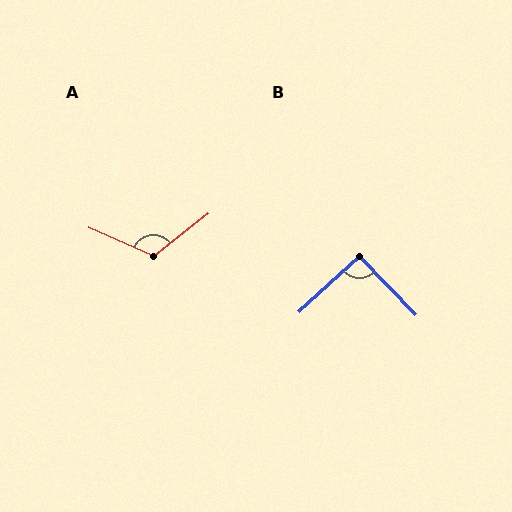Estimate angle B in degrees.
Approximately 91 degrees.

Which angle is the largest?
A, at approximately 118 degrees.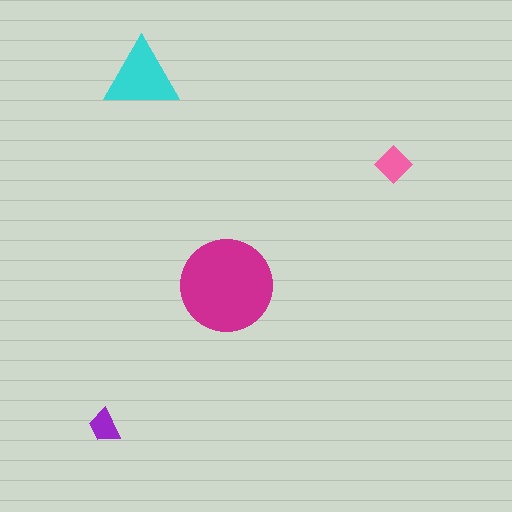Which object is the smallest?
The purple trapezoid.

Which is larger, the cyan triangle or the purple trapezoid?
The cyan triangle.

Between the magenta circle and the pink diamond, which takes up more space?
The magenta circle.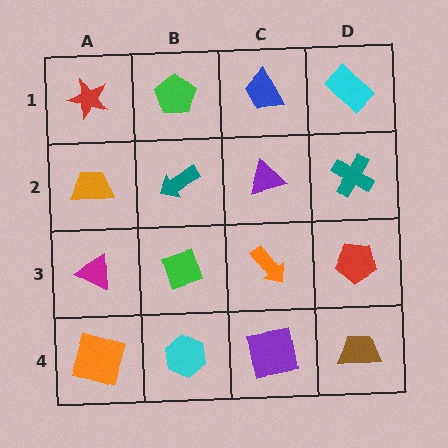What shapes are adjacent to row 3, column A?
An orange trapezoid (row 2, column A), an orange square (row 4, column A), a green diamond (row 3, column B).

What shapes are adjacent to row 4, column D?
A red pentagon (row 3, column D), a purple square (row 4, column C).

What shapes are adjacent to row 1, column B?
A teal arrow (row 2, column B), a red star (row 1, column A), a blue trapezoid (row 1, column C).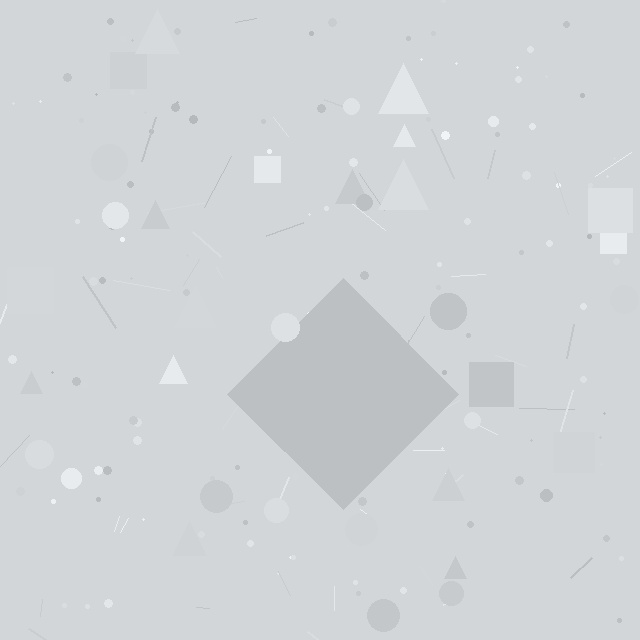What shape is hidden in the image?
A diamond is hidden in the image.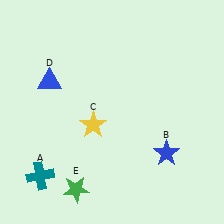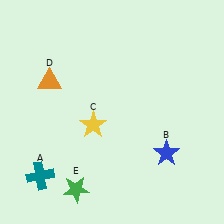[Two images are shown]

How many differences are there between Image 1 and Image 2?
There is 1 difference between the two images.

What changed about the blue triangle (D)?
In Image 1, D is blue. In Image 2, it changed to orange.